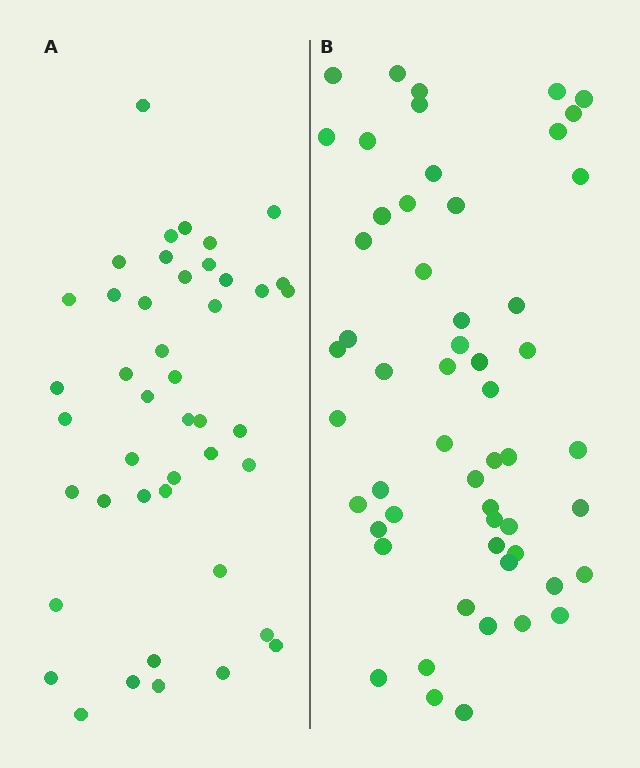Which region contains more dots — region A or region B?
Region B (the right region) has more dots.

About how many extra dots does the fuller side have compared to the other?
Region B has roughly 12 or so more dots than region A.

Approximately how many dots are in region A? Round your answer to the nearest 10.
About 40 dots. (The exact count is 44, which rounds to 40.)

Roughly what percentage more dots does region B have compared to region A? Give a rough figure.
About 25% more.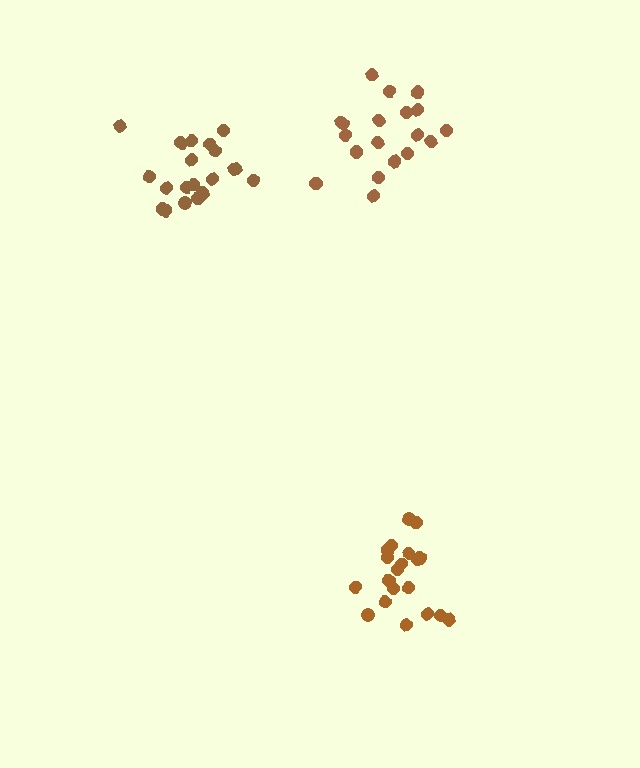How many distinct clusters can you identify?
There are 3 distinct clusters.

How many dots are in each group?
Group 1: 21 dots, Group 2: 19 dots, Group 3: 20 dots (60 total).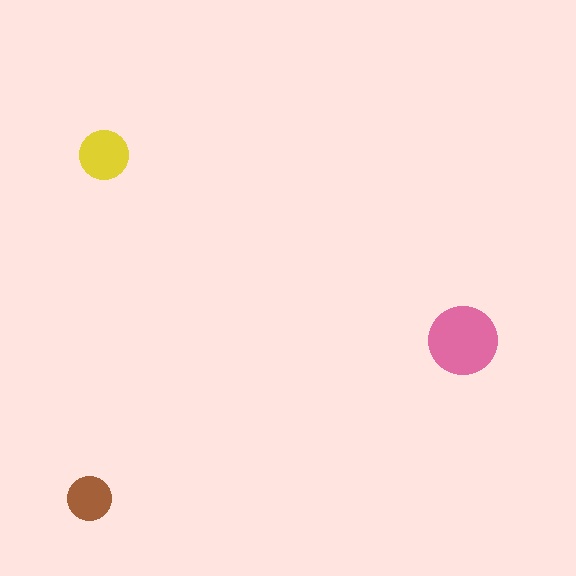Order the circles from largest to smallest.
the pink one, the yellow one, the brown one.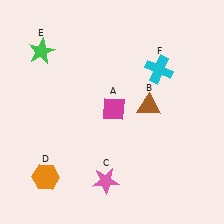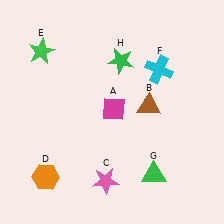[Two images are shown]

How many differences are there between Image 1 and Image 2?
There are 2 differences between the two images.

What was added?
A green triangle (G), a green star (H) were added in Image 2.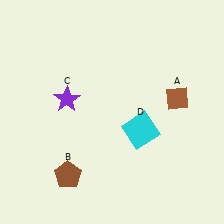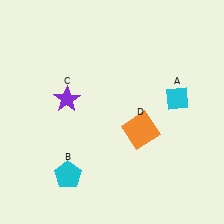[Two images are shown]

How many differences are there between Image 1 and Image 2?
There are 3 differences between the two images.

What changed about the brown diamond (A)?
In Image 1, A is brown. In Image 2, it changed to cyan.